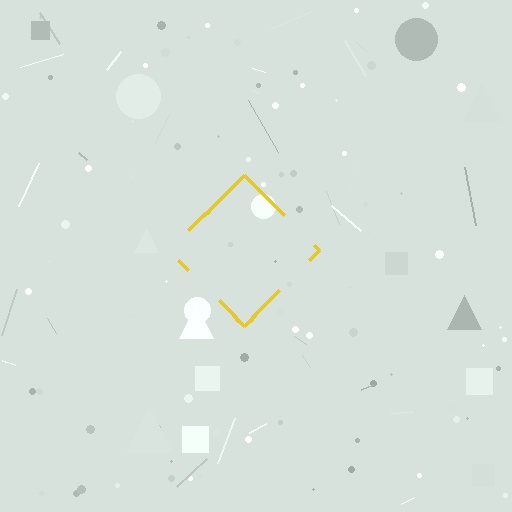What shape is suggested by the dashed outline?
The dashed outline suggests a diamond.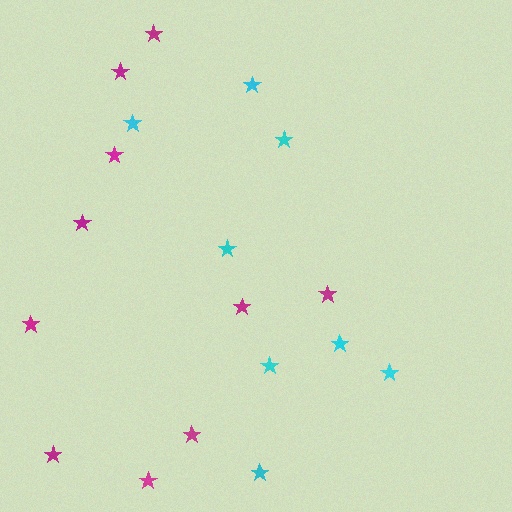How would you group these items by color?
There are 2 groups: one group of magenta stars (10) and one group of cyan stars (8).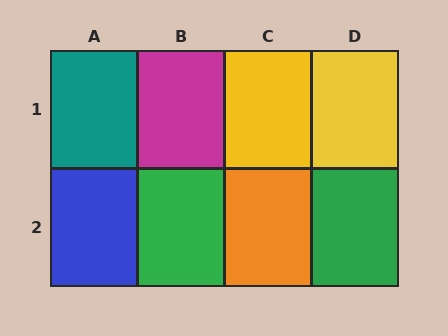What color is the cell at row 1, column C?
Yellow.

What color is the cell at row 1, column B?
Magenta.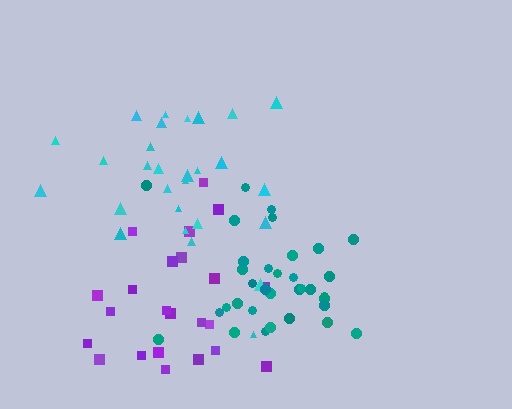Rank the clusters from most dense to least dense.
teal, cyan, purple.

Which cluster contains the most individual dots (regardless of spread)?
Teal (34).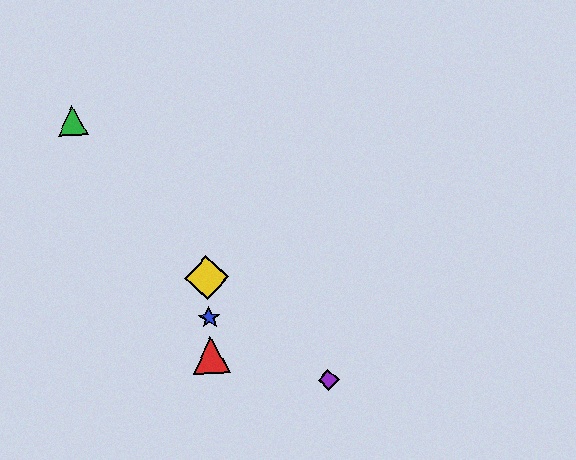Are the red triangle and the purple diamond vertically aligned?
No, the red triangle is at x≈211 and the purple diamond is at x≈329.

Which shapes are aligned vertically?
The red triangle, the blue star, the yellow diamond are aligned vertically.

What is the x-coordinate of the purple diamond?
The purple diamond is at x≈329.